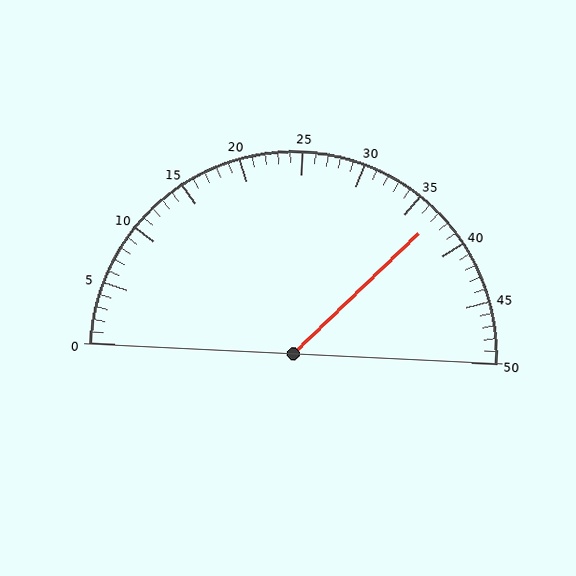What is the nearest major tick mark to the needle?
The nearest major tick mark is 35.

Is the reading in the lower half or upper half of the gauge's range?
The reading is in the upper half of the range (0 to 50).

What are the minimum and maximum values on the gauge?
The gauge ranges from 0 to 50.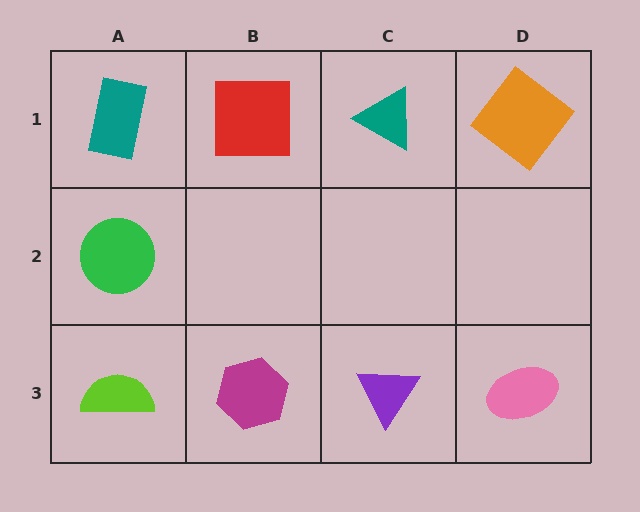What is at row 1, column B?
A red square.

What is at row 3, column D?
A pink ellipse.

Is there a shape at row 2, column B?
No, that cell is empty.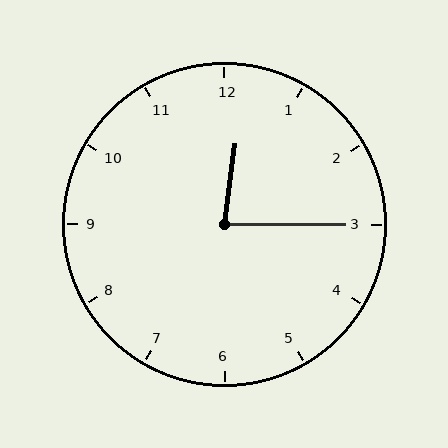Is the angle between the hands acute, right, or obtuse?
It is acute.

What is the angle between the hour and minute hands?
Approximately 82 degrees.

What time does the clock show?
12:15.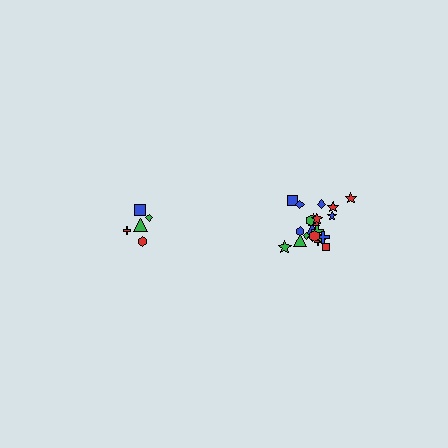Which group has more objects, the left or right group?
The right group.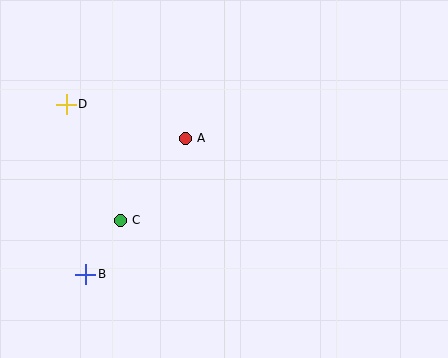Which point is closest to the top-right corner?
Point A is closest to the top-right corner.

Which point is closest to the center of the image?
Point A at (185, 138) is closest to the center.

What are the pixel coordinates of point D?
Point D is at (66, 104).